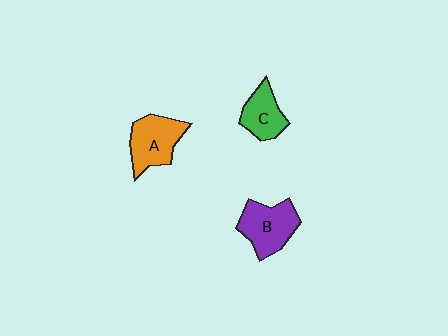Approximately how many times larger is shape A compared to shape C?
Approximately 1.3 times.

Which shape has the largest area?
Shape B (purple).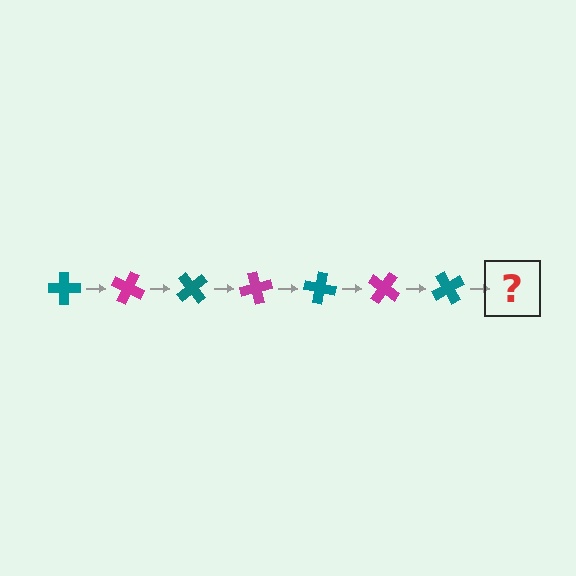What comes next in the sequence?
The next element should be a magenta cross, rotated 175 degrees from the start.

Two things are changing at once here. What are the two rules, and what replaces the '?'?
The two rules are that it rotates 25 degrees each step and the color cycles through teal and magenta. The '?' should be a magenta cross, rotated 175 degrees from the start.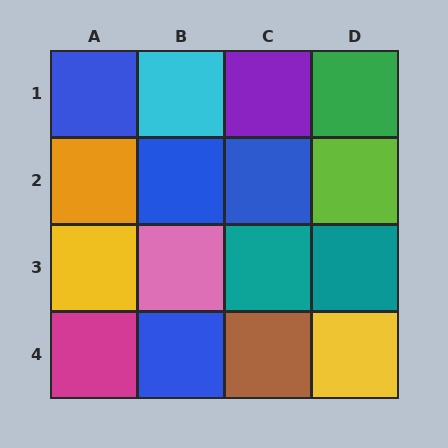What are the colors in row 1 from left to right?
Blue, cyan, purple, green.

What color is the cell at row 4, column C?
Brown.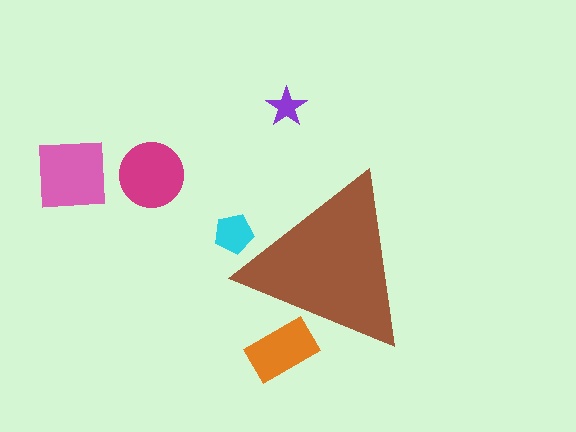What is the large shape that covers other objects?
A brown triangle.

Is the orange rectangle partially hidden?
Yes, the orange rectangle is partially hidden behind the brown triangle.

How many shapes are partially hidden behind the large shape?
2 shapes are partially hidden.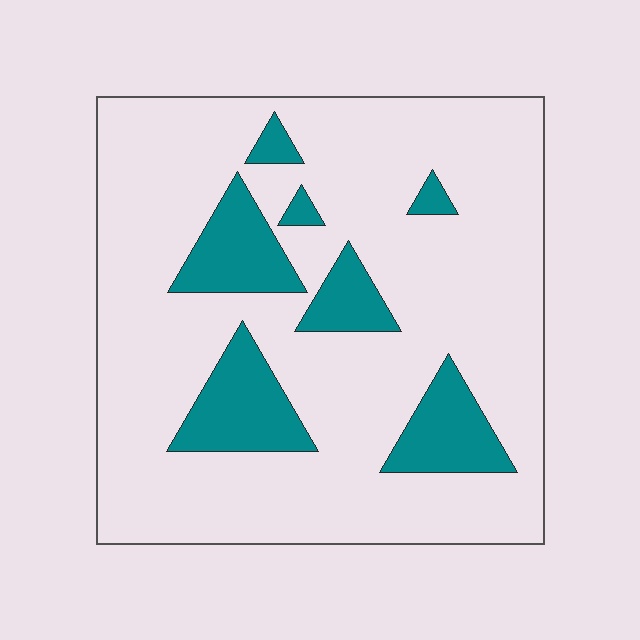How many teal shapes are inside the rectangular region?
7.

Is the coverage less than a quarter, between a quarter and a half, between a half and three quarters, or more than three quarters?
Less than a quarter.